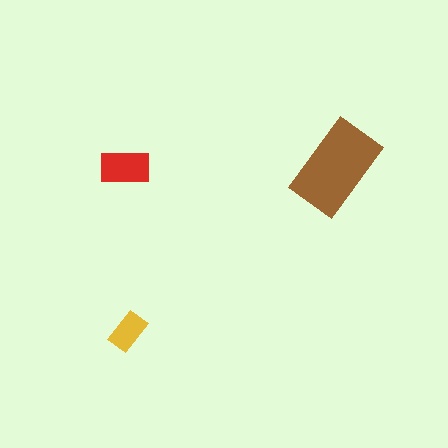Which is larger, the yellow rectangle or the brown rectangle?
The brown one.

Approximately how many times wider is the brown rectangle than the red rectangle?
About 2 times wider.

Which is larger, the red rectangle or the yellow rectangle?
The red one.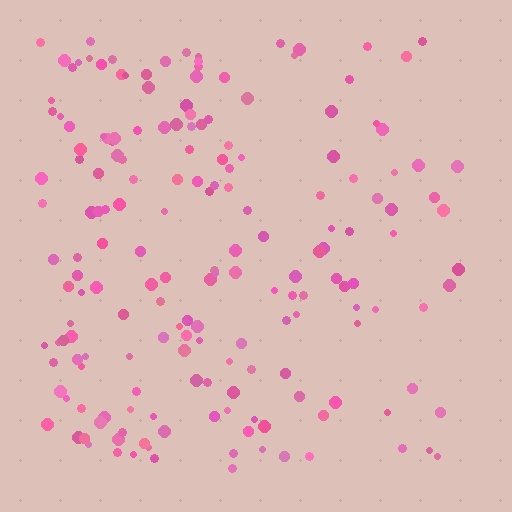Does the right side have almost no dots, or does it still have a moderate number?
Still a moderate number, just noticeably fewer than the left.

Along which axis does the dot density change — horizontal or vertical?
Horizontal.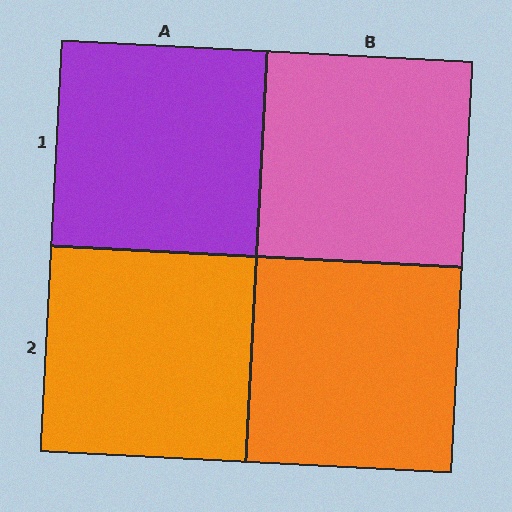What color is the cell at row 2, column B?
Orange.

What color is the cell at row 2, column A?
Orange.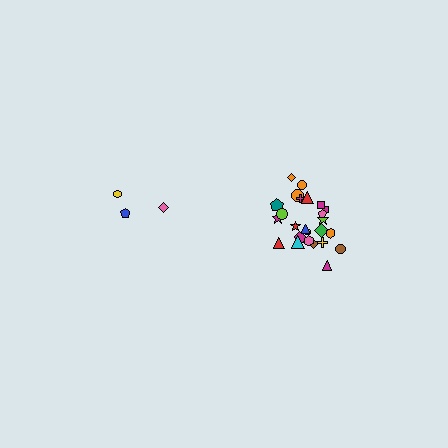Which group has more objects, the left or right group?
The right group.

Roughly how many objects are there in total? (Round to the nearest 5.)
Roughly 30 objects in total.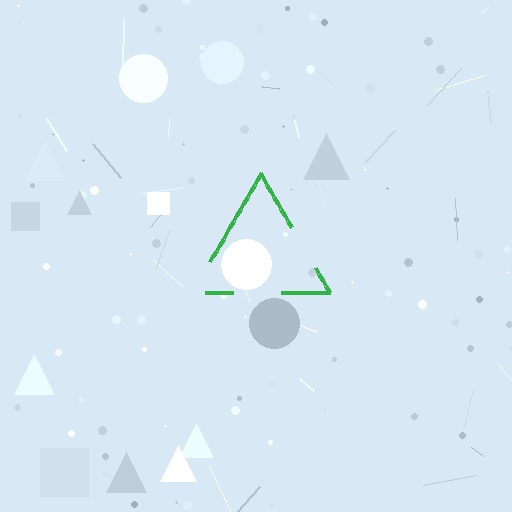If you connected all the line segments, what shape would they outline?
They would outline a triangle.